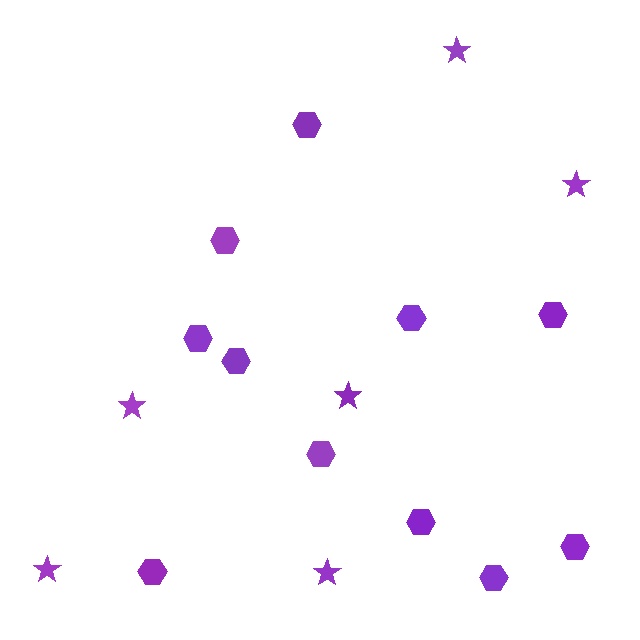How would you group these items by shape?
There are 2 groups: one group of hexagons (11) and one group of stars (6).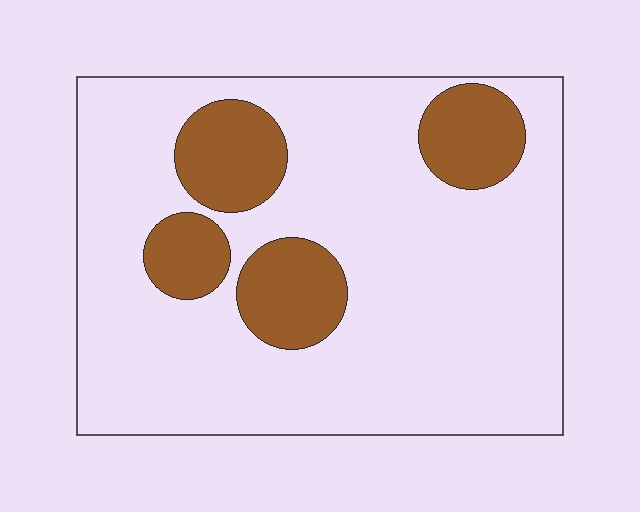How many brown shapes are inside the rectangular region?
4.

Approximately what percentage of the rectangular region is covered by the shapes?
Approximately 20%.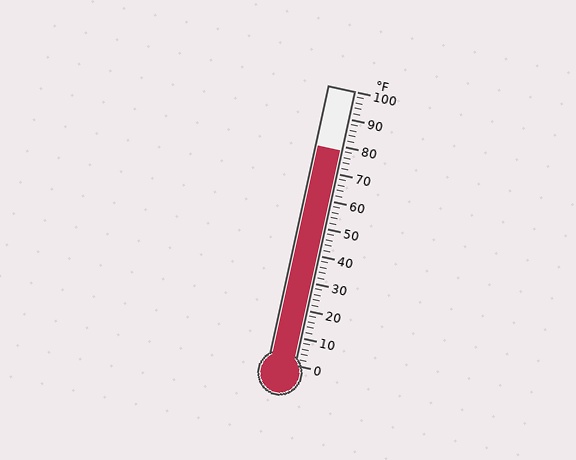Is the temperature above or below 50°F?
The temperature is above 50°F.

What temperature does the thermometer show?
The thermometer shows approximately 78°F.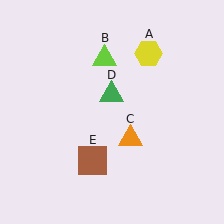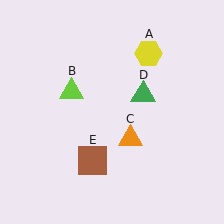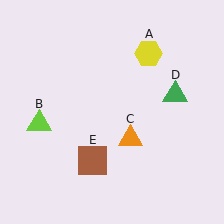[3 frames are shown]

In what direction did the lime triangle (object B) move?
The lime triangle (object B) moved down and to the left.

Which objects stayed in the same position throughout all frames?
Yellow hexagon (object A) and orange triangle (object C) and brown square (object E) remained stationary.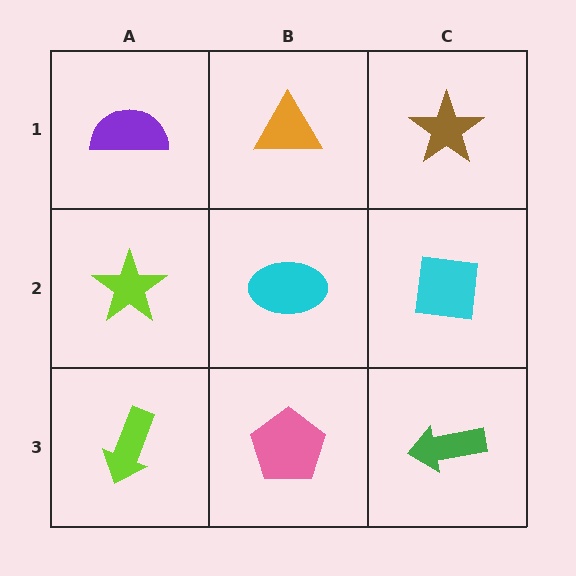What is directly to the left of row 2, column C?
A cyan ellipse.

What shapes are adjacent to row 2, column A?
A purple semicircle (row 1, column A), a lime arrow (row 3, column A), a cyan ellipse (row 2, column B).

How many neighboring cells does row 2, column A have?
3.